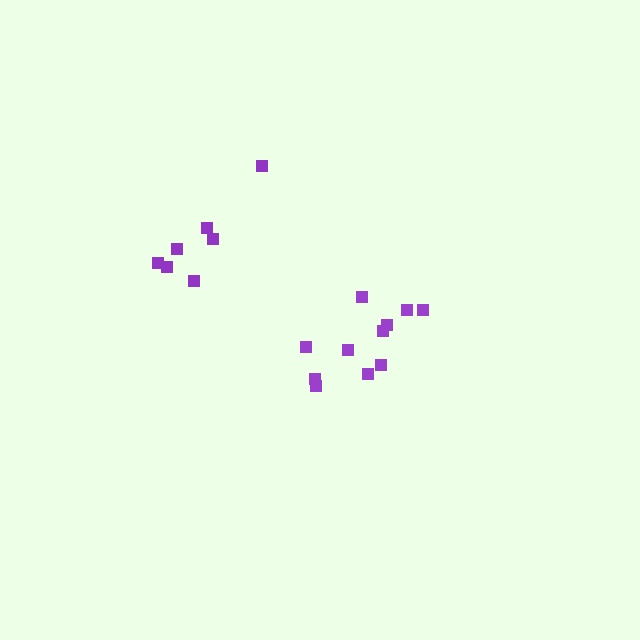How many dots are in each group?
Group 1: 11 dots, Group 2: 7 dots (18 total).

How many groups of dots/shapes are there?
There are 2 groups.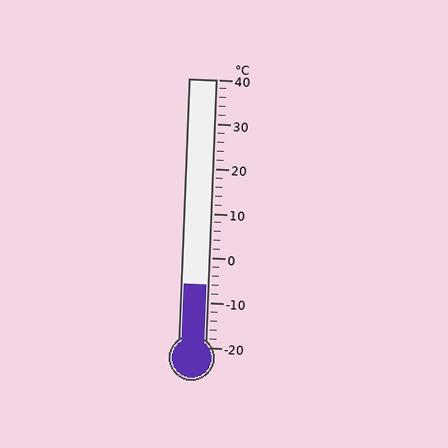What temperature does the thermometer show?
The thermometer shows approximately -6°C.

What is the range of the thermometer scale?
The thermometer scale ranges from -20°C to 40°C.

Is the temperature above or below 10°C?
The temperature is below 10°C.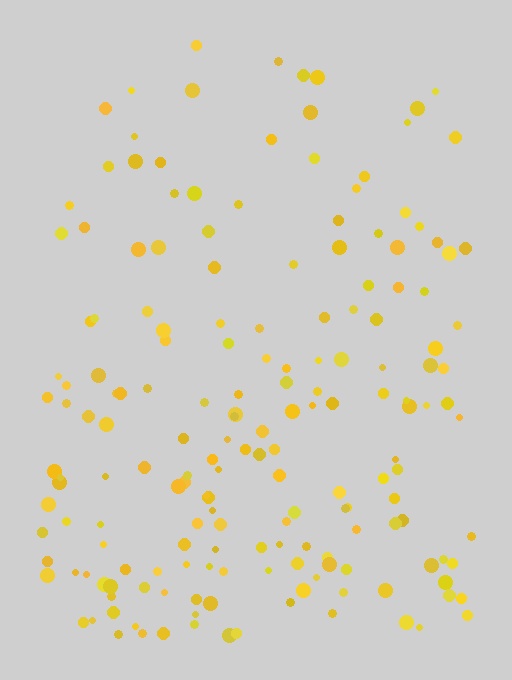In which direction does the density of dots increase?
From top to bottom, with the bottom side densest.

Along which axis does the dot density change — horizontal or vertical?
Vertical.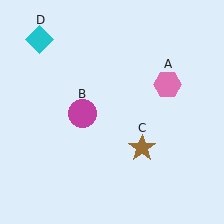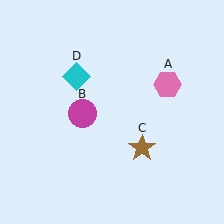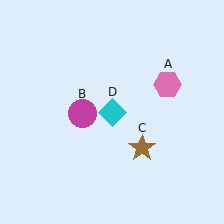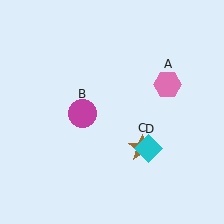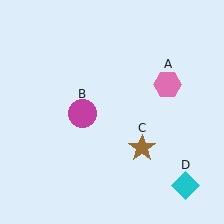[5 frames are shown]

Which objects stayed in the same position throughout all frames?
Pink hexagon (object A) and magenta circle (object B) and brown star (object C) remained stationary.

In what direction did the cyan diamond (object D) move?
The cyan diamond (object D) moved down and to the right.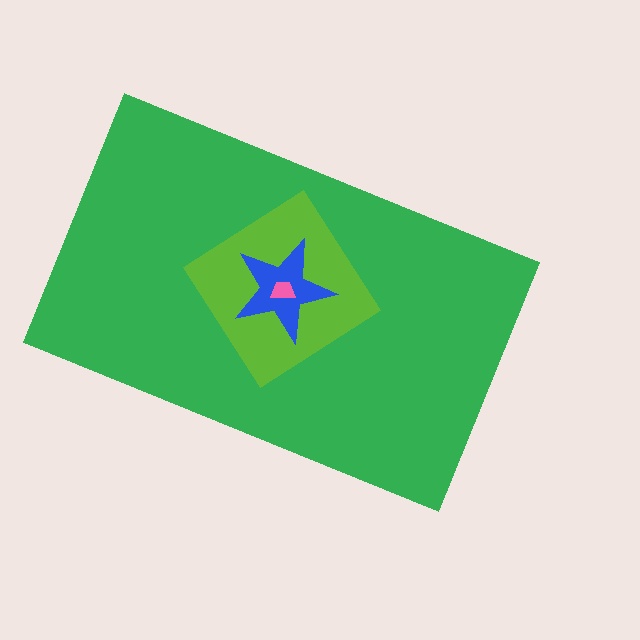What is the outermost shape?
The green rectangle.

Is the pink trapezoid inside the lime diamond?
Yes.